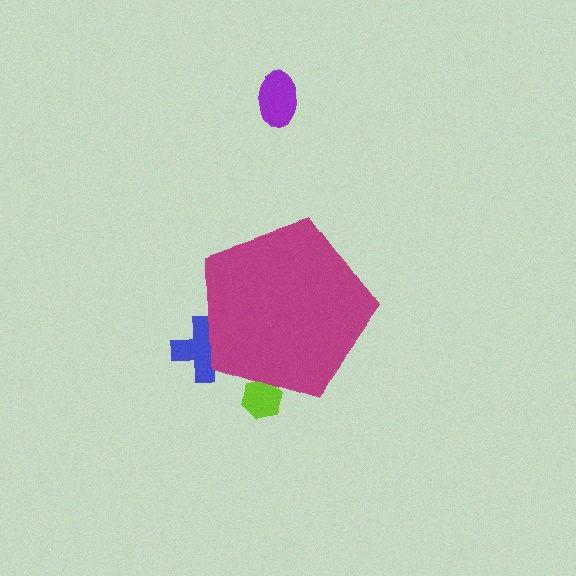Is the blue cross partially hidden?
Yes, the blue cross is partially hidden behind the magenta pentagon.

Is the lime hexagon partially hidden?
Yes, the lime hexagon is partially hidden behind the magenta pentagon.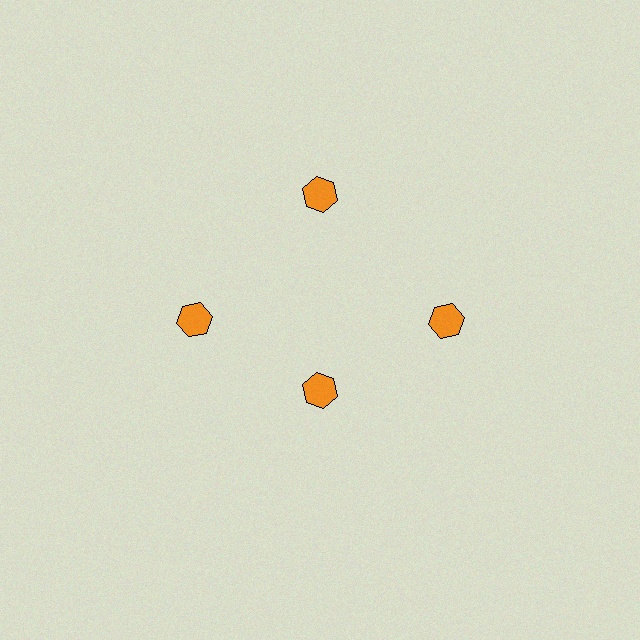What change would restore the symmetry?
The symmetry would be restored by moving it outward, back onto the ring so that all 4 hexagons sit at equal angles and equal distance from the center.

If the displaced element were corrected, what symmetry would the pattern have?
It would have 4-fold rotational symmetry — the pattern would map onto itself every 90 degrees.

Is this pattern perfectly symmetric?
No. The 4 orange hexagons are arranged in a ring, but one element near the 6 o'clock position is pulled inward toward the center, breaking the 4-fold rotational symmetry.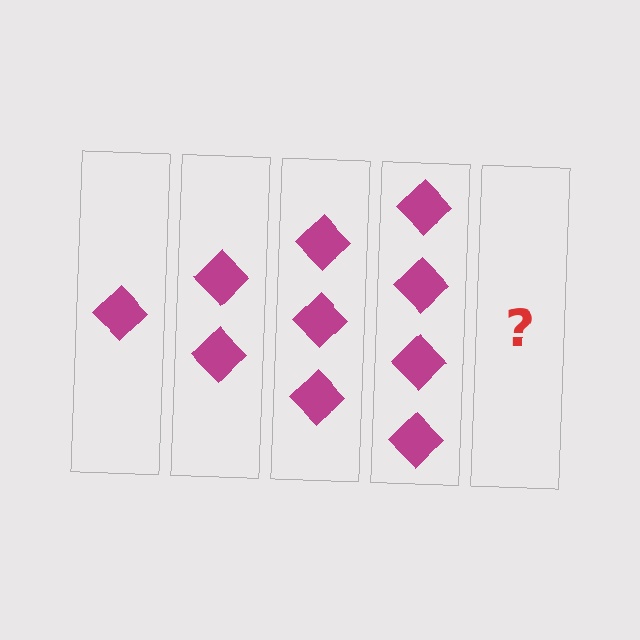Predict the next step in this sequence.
The next step is 5 diamonds.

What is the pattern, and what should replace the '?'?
The pattern is that each step adds one more diamond. The '?' should be 5 diamonds.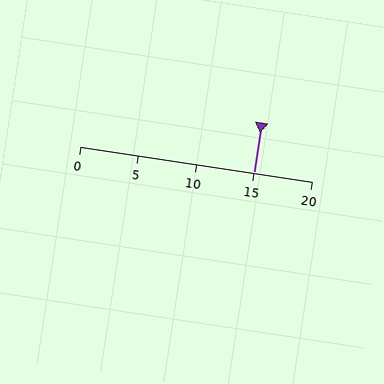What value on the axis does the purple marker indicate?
The marker indicates approximately 15.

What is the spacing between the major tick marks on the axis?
The major ticks are spaced 5 apart.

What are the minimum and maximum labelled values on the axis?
The axis runs from 0 to 20.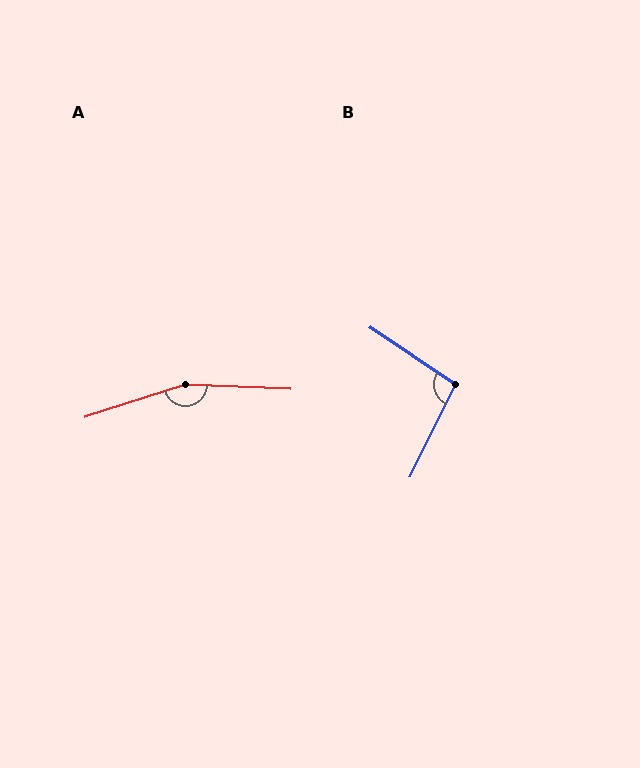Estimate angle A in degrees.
Approximately 159 degrees.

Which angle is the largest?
A, at approximately 159 degrees.